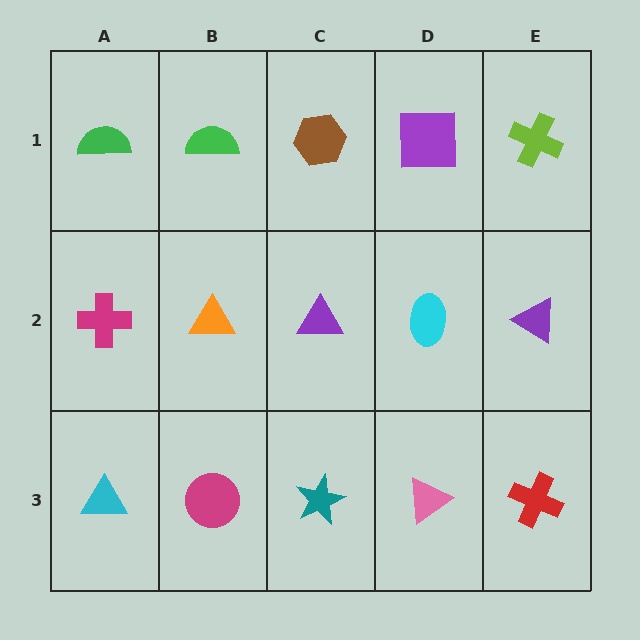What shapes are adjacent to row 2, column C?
A brown hexagon (row 1, column C), a teal star (row 3, column C), an orange triangle (row 2, column B), a cyan ellipse (row 2, column D).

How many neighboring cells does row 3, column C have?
3.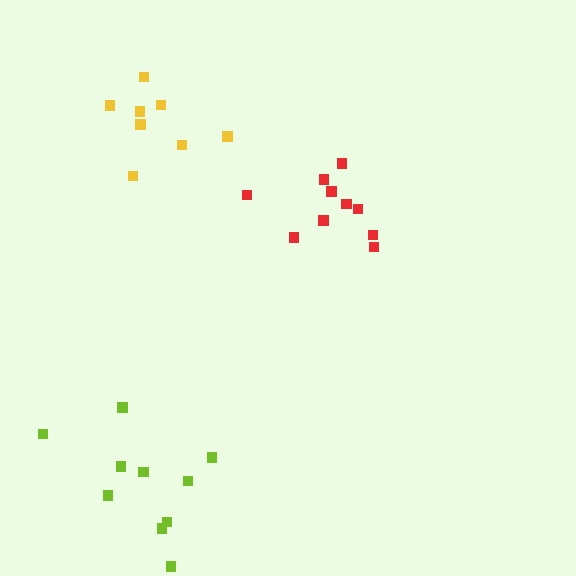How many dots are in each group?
Group 1: 8 dots, Group 2: 10 dots, Group 3: 10 dots (28 total).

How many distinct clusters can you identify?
There are 3 distinct clusters.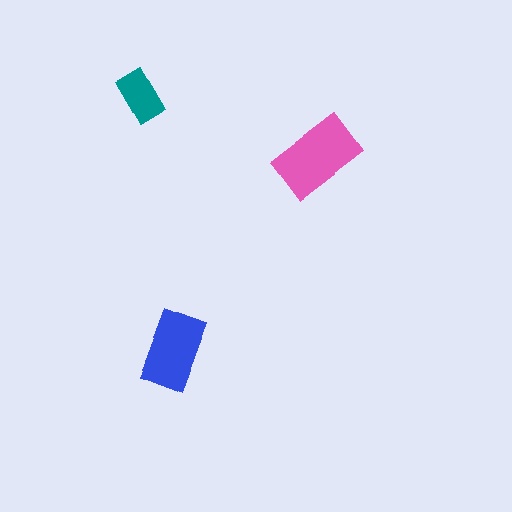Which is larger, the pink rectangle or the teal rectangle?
The pink one.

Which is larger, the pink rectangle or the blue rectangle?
The pink one.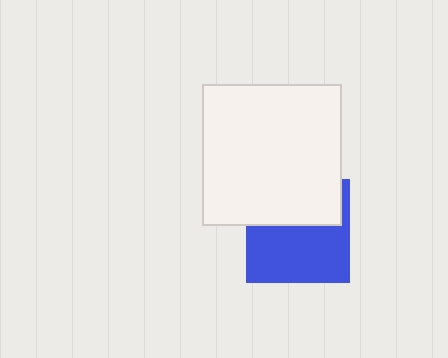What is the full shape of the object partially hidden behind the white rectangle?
The partially hidden object is a blue square.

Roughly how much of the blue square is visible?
About half of it is visible (roughly 59%).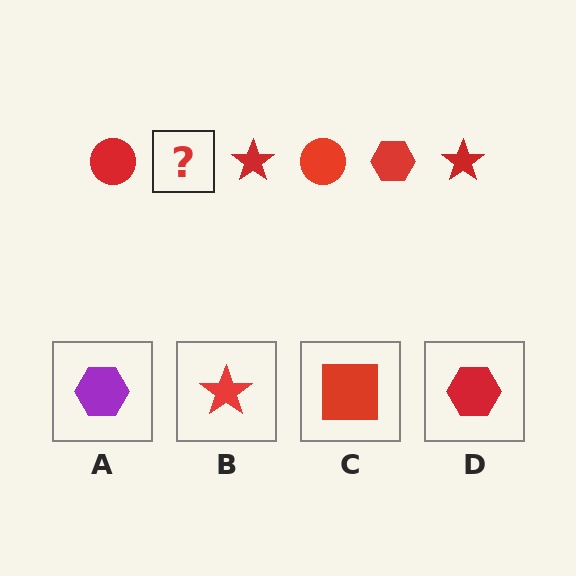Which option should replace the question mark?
Option D.